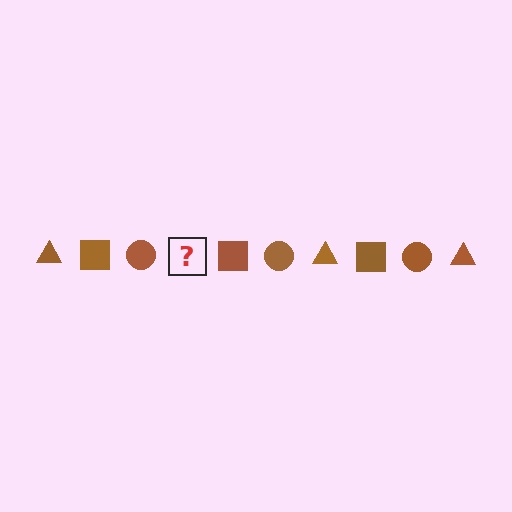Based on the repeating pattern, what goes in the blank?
The blank should be a brown triangle.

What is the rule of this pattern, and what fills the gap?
The rule is that the pattern cycles through triangle, square, circle shapes in brown. The gap should be filled with a brown triangle.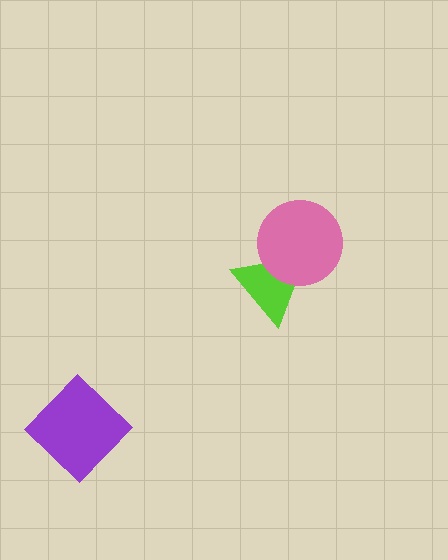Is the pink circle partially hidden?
No, no other shape covers it.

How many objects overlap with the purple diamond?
0 objects overlap with the purple diamond.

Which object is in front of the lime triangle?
The pink circle is in front of the lime triangle.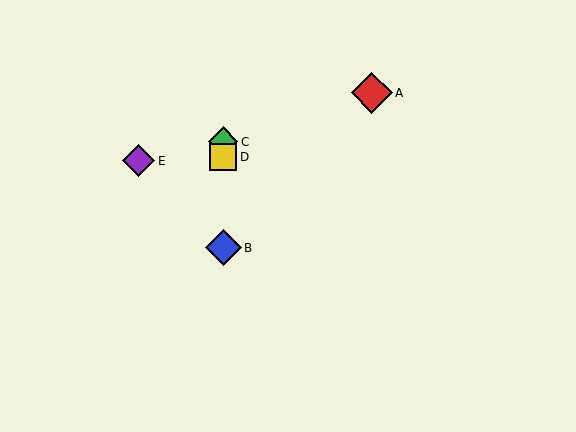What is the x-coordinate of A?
Object A is at x≈372.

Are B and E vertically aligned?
No, B is at x≈223 and E is at x≈139.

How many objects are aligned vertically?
3 objects (B, C, D) are aligned vertically.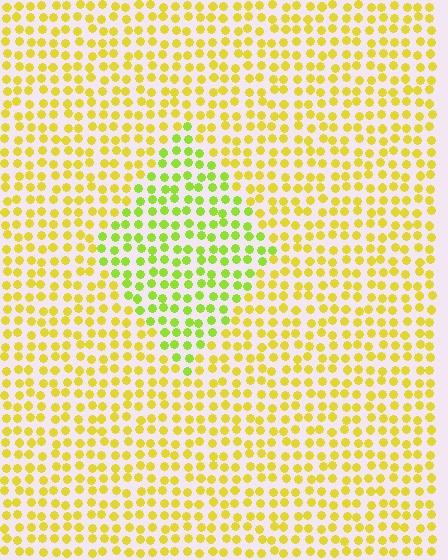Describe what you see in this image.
The image is filled with small yellow elements in a uniform arrangement. A diamond-shaped region is visible where the elements are tinted to a slightly different hue, forming a subtle color boundary.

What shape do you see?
I see a diamond.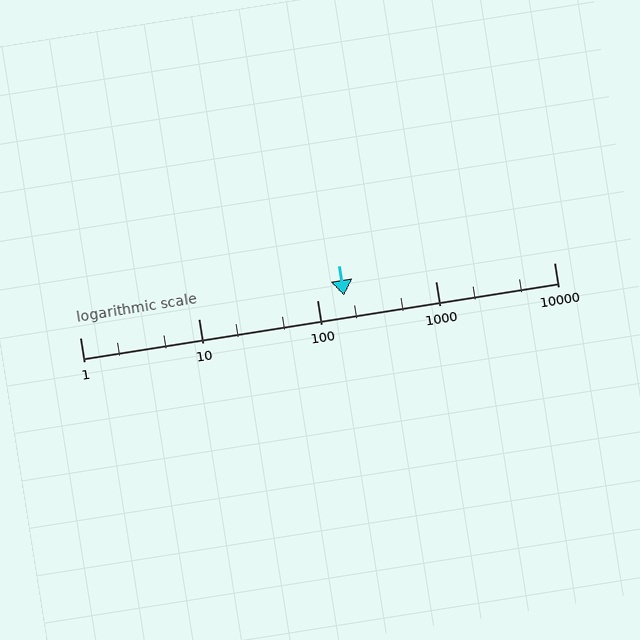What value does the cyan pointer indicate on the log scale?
The pointer indicates approximately 170.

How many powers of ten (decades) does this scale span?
The scale spans 4 decades, from 1 to 10000.